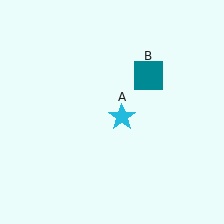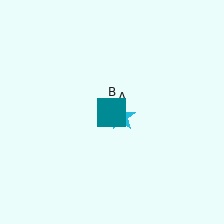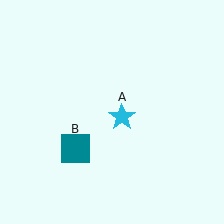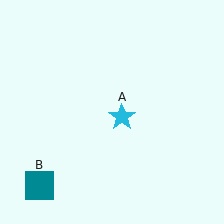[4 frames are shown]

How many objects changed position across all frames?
1 object changed position: teal square (object B).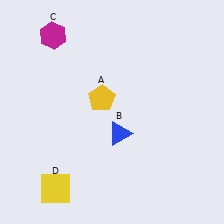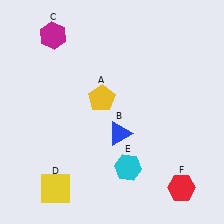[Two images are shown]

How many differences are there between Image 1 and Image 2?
There are 2 differences between the two images.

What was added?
A cyan hexagon (E), a red hexagon (F) were added in Image 2.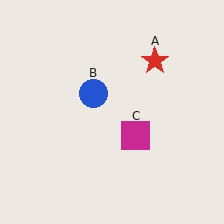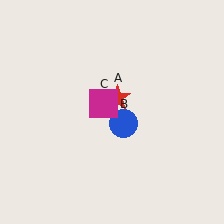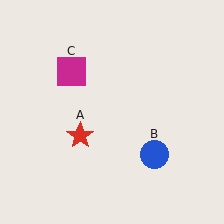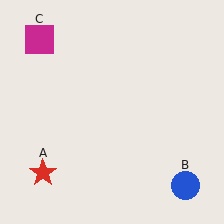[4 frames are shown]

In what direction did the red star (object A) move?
The red star (object A) moved down and to the left.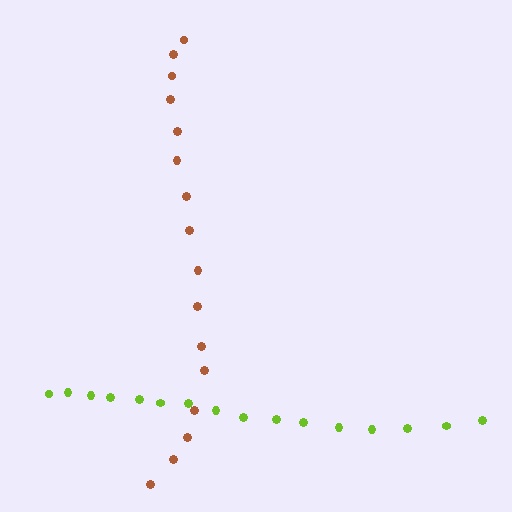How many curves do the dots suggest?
There are 2 distinct paths.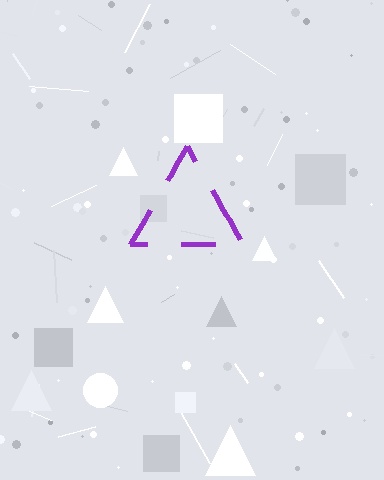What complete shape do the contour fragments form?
The contour fragments form a triangle.